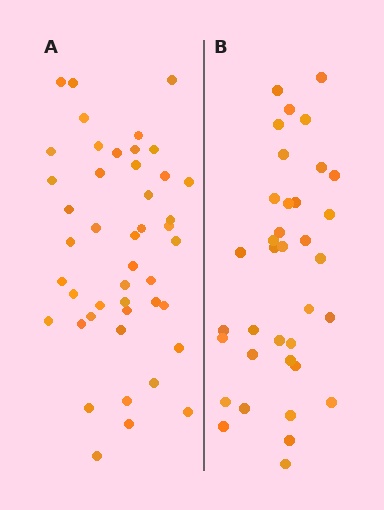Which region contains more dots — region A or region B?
Region A (the left region) has more dots.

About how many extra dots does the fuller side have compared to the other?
Region A has roughly 8 or so more dots than region B.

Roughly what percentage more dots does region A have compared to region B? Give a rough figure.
About 25% more.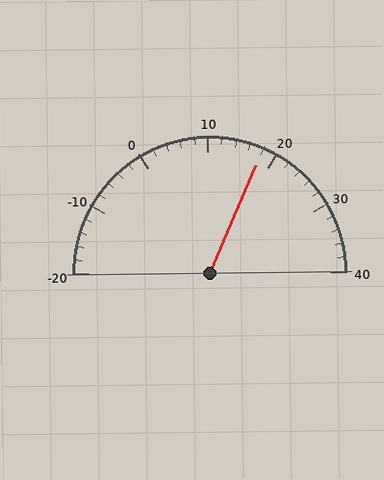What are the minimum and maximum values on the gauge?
The gauge ranges from -20 to 40.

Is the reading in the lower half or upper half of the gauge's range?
The reading is in the upper half of the range (-20 to 40).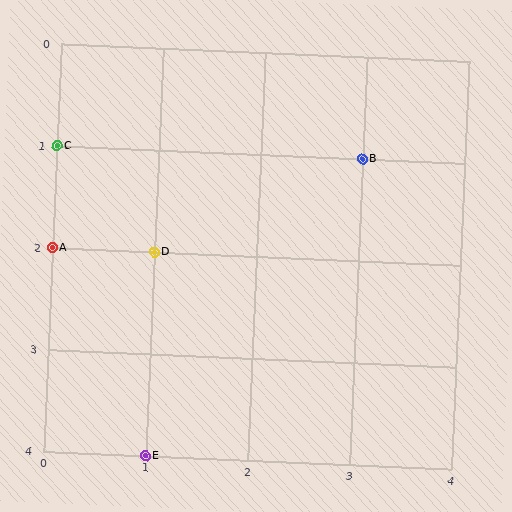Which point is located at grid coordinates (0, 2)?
Point A is at (0, 2).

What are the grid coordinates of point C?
Point C is at grid coordinates (0, 1).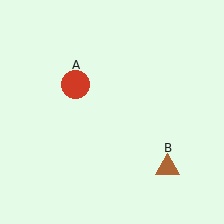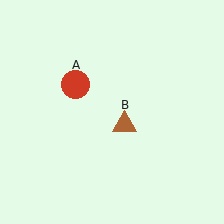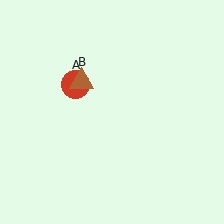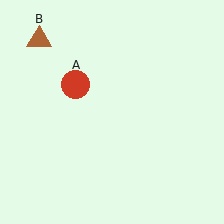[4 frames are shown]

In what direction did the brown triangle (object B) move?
The brown triangle (object B) moved up and to the left.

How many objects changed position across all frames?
1 object changed position: brown triangle (object B).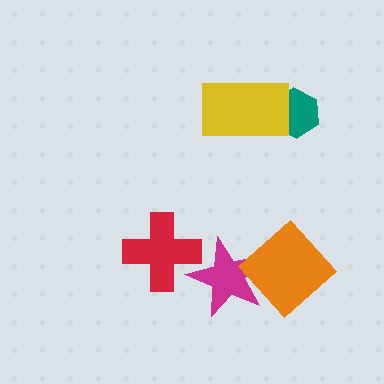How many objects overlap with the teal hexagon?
1 object overlaps with the teal hexagon.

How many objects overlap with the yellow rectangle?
1 object overlaps with the yellow rectangle.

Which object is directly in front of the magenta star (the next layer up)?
The orange diamond is directly in front of the magenta star.